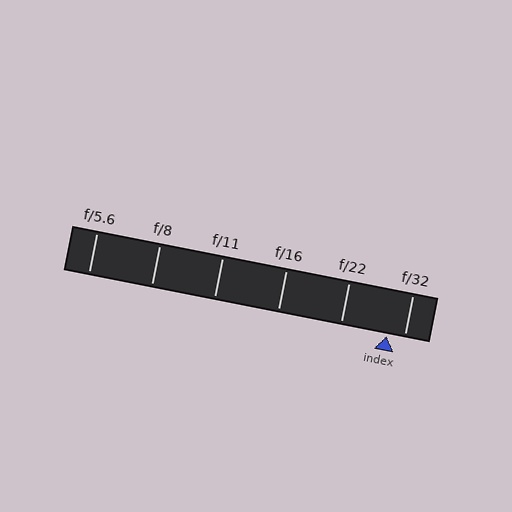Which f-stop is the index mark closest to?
The index mark is closest to f/32.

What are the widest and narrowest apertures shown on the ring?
The widest aperture shown is f/5.6 and the narrowest is f/32.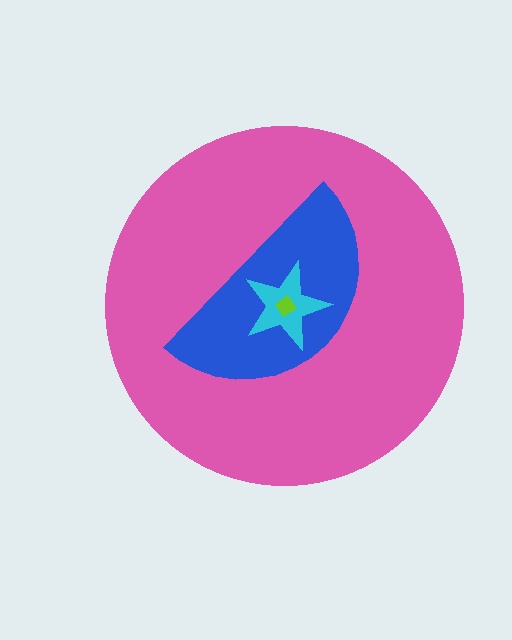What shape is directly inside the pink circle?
The blue semicircle.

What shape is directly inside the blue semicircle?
The cyan star.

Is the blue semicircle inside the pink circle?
Yes.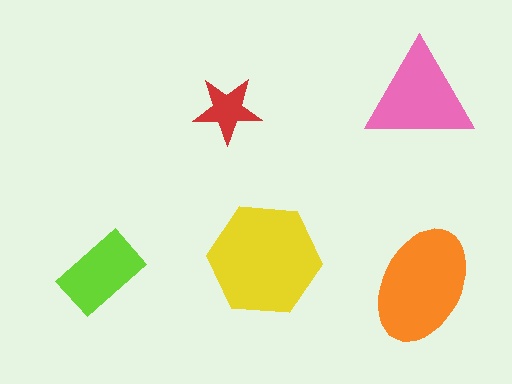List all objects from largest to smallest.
The yellow hexagon, the orange ellipse, the pink triangle, the lime rectangle, the red star.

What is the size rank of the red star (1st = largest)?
5th.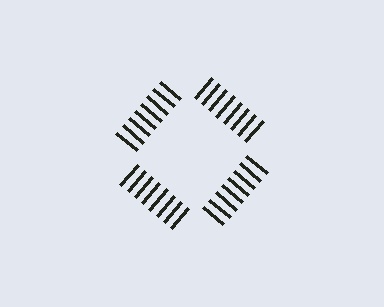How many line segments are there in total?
32 — 8 along each of the 4 edges.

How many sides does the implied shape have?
4 sides — the line-ends trace a square.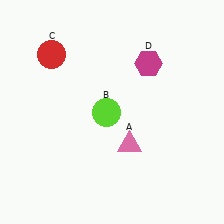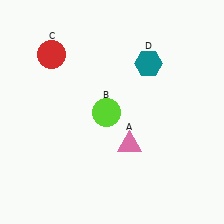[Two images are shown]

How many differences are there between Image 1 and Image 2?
There is 1 difference between the two images.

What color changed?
The hexagon (D) changed from magenta in Image 1 to teal in Image 2.